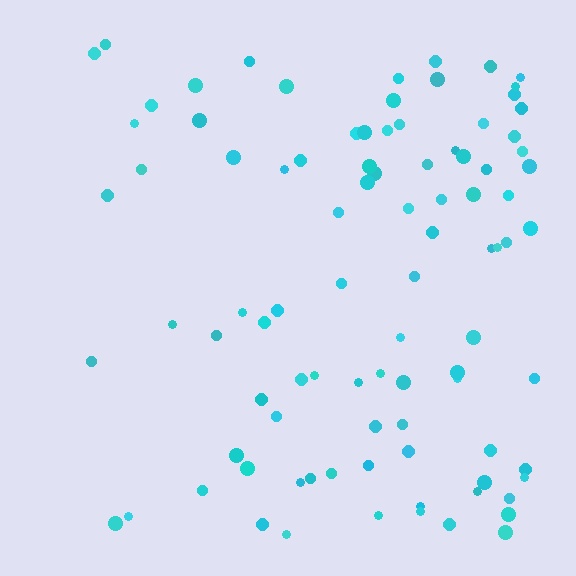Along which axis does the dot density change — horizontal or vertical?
Horizontal.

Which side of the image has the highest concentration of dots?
The right.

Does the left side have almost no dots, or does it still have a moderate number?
Still a moderate number, just noticeably fewer than the right.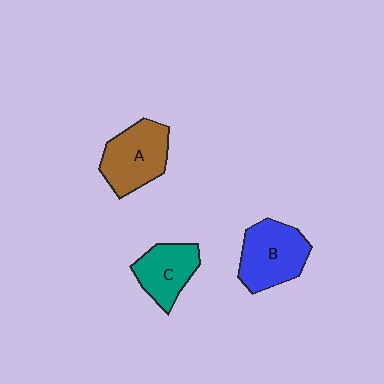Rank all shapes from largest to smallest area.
From largest to smallest: B (blue), A (brown), C (teal).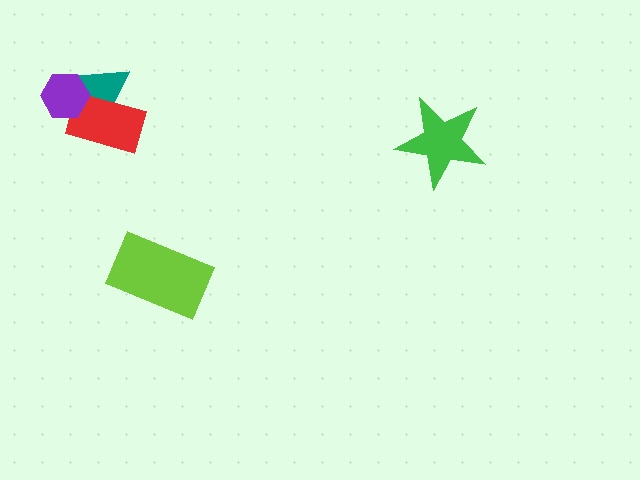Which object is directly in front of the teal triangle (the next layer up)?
The red rectangle is directly in front of the teal triangle.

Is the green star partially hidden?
No, no other shape covers it.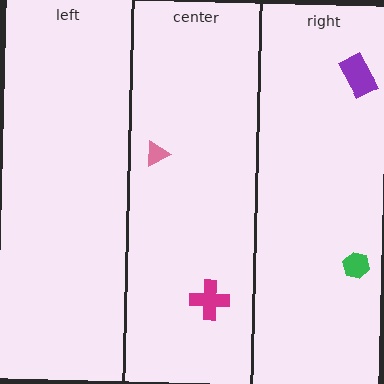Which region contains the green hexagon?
The right region.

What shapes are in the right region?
The green hexagon, the purple rectangle.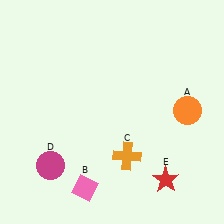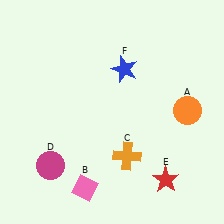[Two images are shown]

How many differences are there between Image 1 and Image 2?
There is 1 difference between the two images.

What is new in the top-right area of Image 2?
A blue star (F) was added in the top-right area of Image 2.